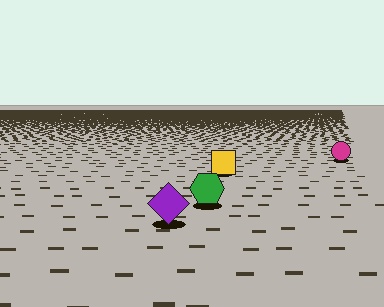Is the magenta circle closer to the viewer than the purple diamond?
No. The purple diamond is closer — you can tell from the texture gradient: the ground texture is coarser near it.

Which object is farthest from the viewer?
The magenta circle is farthest from the viewer. It appears smaller and the ground texture around it is denser.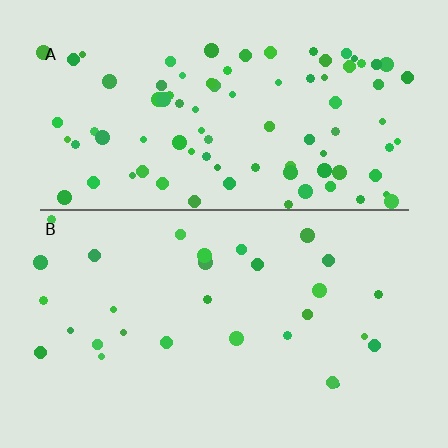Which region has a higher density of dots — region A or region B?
A (the top).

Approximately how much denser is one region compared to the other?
Approximately 3.0× — region A over region B.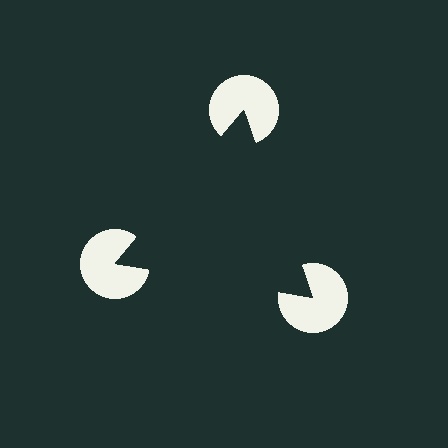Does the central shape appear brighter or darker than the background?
It typically appears slightly darker than the background, even though no actual brightness change is drawn.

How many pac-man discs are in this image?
There are 3 — one at each vertex of the illusory triangle.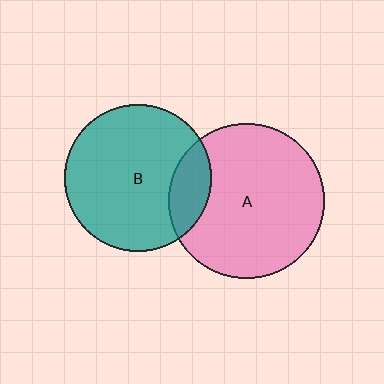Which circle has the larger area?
Circle A (pink).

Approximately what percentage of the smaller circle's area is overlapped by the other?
Approximately 15%.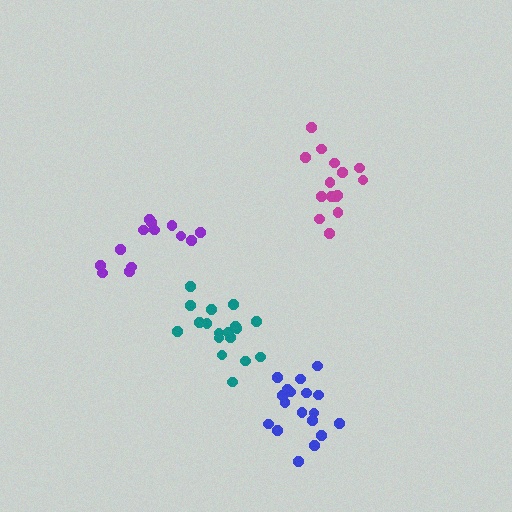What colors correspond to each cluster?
The clusters are colored: blue, purple, magenta, teal.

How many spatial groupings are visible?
There are 4 spatial groupings.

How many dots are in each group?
Group 1: 18 dots, Group 2: 13 dots, Group 3: 15 dots, Group 4: 18 dots (64 total).